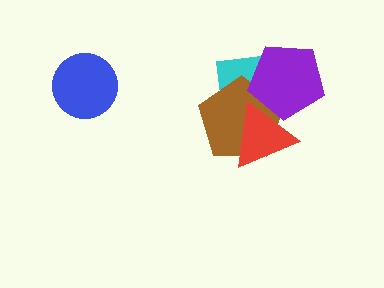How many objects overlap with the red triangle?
3 objects overlap with the red triangle.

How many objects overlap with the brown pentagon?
3 objects overlap with the brown pentagon.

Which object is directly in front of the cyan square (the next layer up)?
The brown pentagon is directly in front of the cyan square.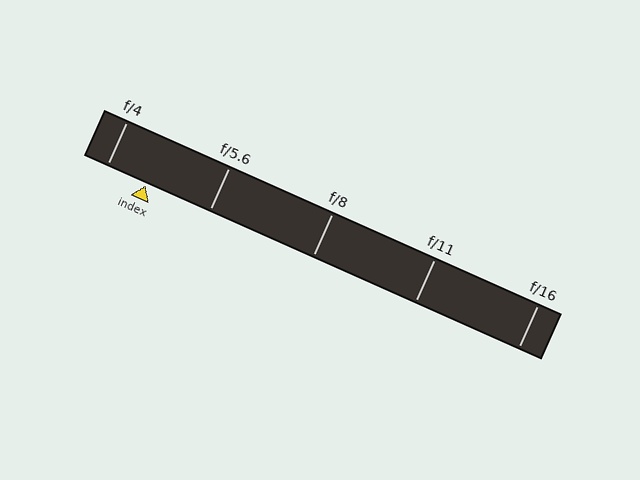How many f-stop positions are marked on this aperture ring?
There are 5 f-stop positions marked.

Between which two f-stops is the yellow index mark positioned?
The index mark is between f/4 and f/5.6.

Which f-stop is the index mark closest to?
The index mark is closest to f/4.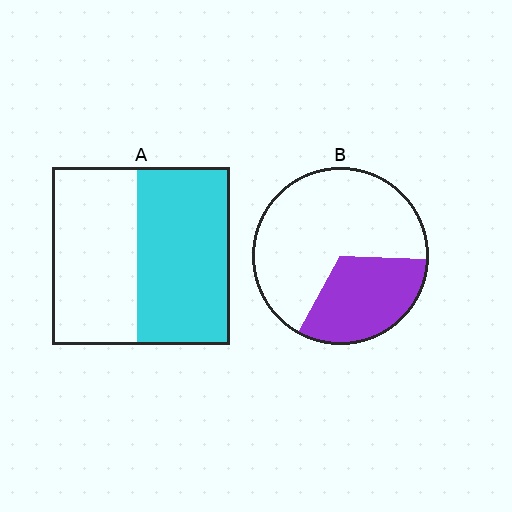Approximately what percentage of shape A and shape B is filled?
A is approximately 50% and B is approximately 35%.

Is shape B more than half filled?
No.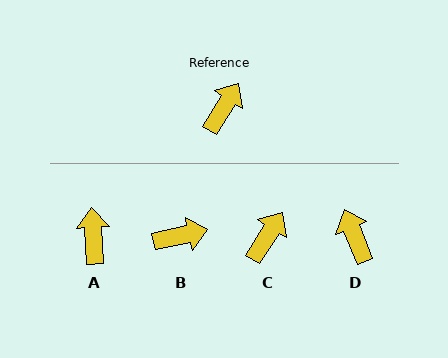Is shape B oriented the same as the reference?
No, it is off by about 46 degrees.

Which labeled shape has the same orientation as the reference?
C.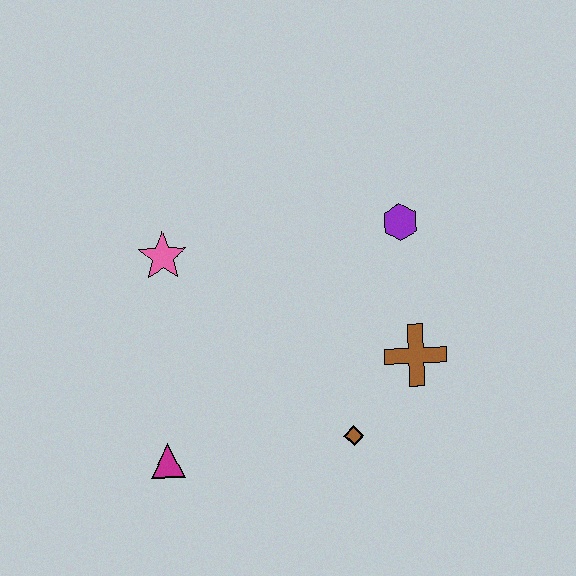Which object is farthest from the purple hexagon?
The magenta triangle is farthest from the purple hexagon.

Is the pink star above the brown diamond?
Yes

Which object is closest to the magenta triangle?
The brown diamond is closest to the magenta triangle.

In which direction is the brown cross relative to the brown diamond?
The brown cross is above the brown diamond.